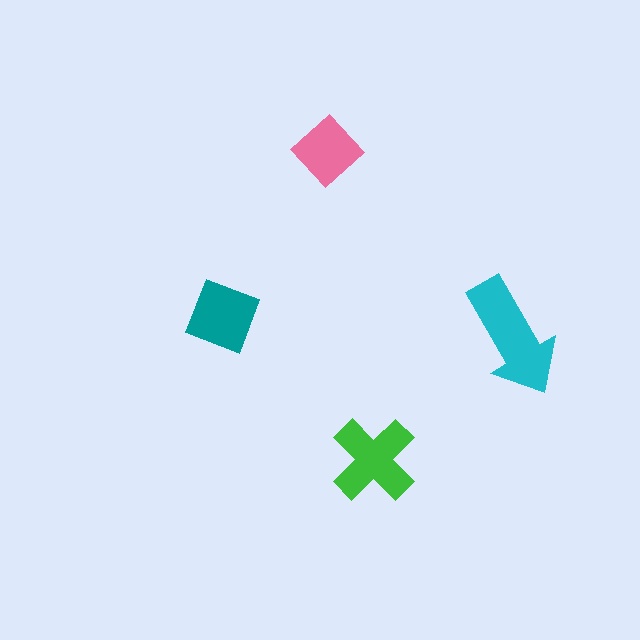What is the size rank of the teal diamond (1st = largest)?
3rd.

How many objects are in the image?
There are 4 objects in the image.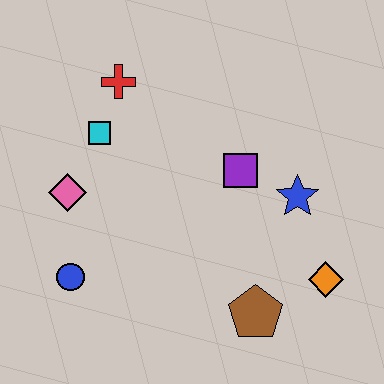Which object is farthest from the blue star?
The blue circle is farthest from the blue star.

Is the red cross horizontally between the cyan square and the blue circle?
No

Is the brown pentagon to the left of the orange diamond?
Yes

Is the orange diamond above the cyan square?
No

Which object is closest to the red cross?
The cyan square is closest to the red cross.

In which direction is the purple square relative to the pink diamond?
The purple square is to the right of the pink diamond.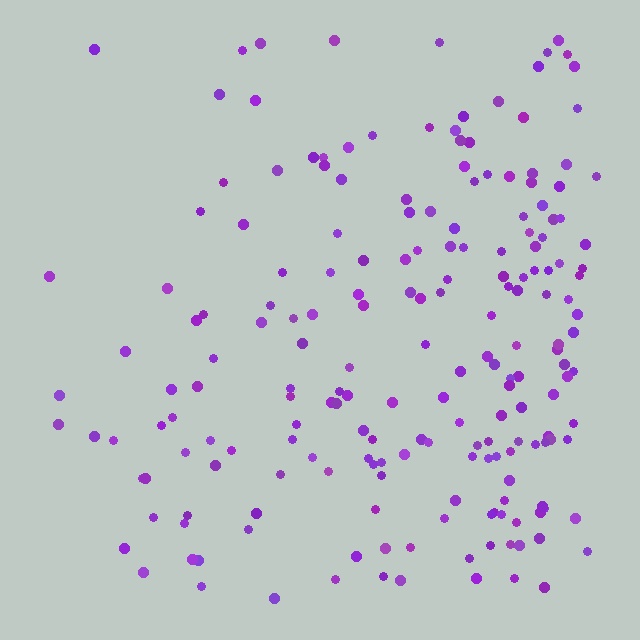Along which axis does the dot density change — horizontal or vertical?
Horizontal.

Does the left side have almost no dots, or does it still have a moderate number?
Still a moderate number, just noticeably fewer than the right.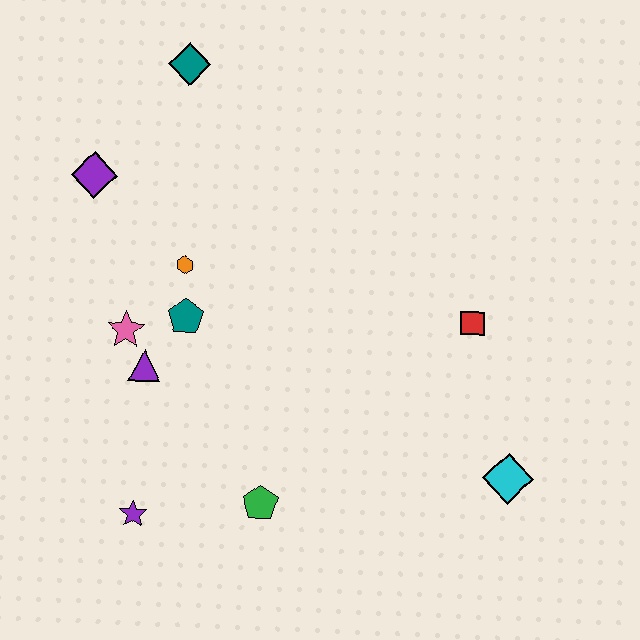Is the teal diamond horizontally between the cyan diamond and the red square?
No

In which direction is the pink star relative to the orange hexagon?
The pink star is below the orange hexagon.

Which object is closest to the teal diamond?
The purple diamond is closest to the teal diamond.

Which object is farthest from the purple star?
The teal diamond is farthest from the purple star.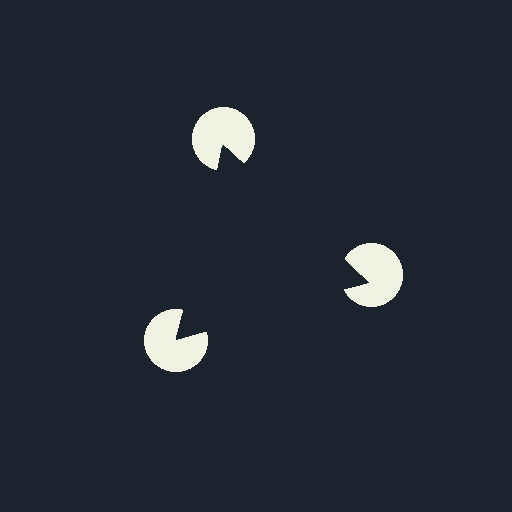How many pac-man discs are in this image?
There are 3 — one at each vertex of the illusory triangle.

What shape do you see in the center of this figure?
An illusory triangle — its edges are inferred from the aligned wedge cuts in the pac-man discs, not physically drawn.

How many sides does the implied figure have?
3 sides.